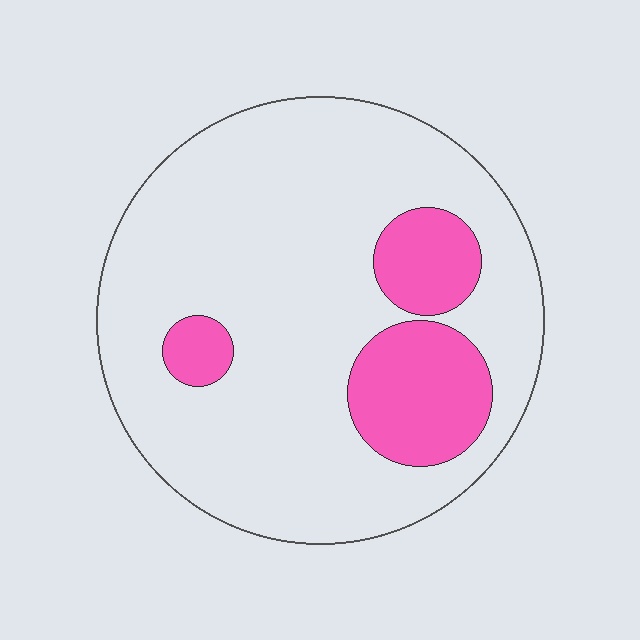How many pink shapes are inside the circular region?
3.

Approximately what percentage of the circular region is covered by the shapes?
Approximately 20%.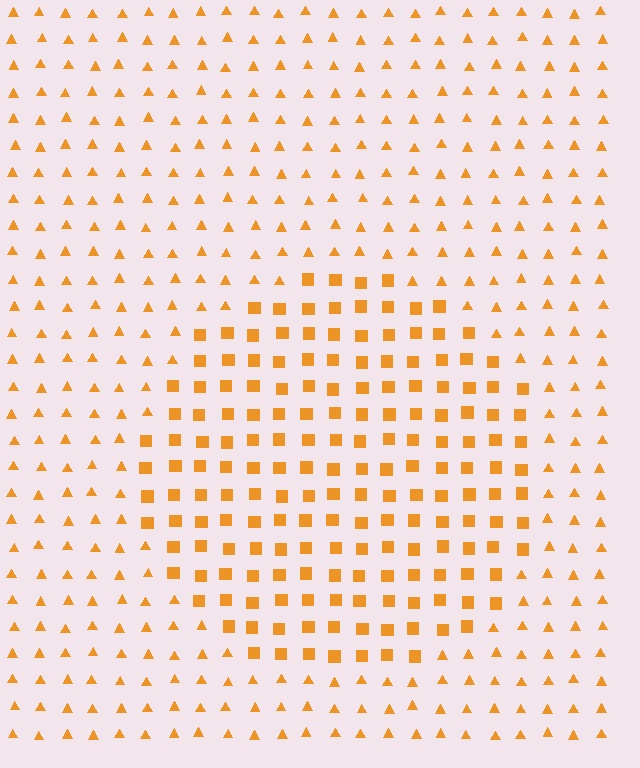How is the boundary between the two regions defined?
The boundary is defined by a change in element shape: squares inside vs. triangles outside. All elements share the same color and spacing.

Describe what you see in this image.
The image is filled with small orange elements arranged in a uniform grid. A circle-shaped region contains squares, while the surrounding area contains triangles. The boundary is defined purely by the change in element shape.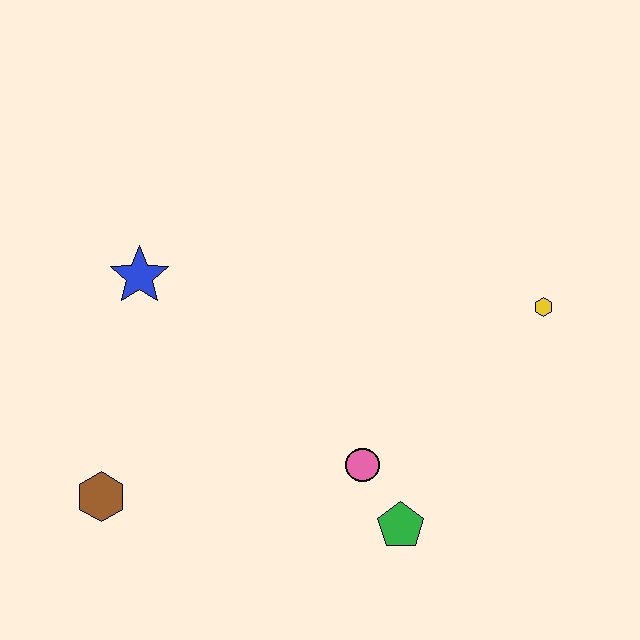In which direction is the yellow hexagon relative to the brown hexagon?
The yellow hexagon is to the right of the brown hexagon.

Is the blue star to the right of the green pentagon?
No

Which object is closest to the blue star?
The brown hexagon is closest to the blue star.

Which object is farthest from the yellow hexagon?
The brown hexagon is farthest from the yellow hexagon.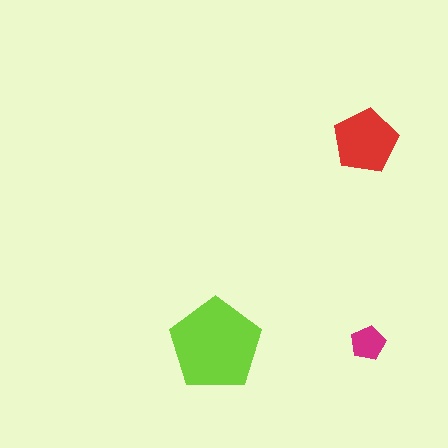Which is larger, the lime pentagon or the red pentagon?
The lime one.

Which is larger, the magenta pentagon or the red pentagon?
The red one.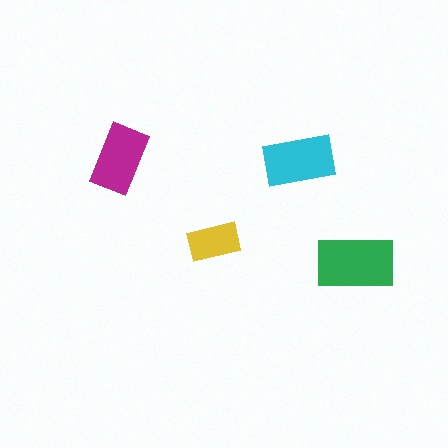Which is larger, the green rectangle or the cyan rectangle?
The green one.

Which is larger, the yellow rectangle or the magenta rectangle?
The magenta one.